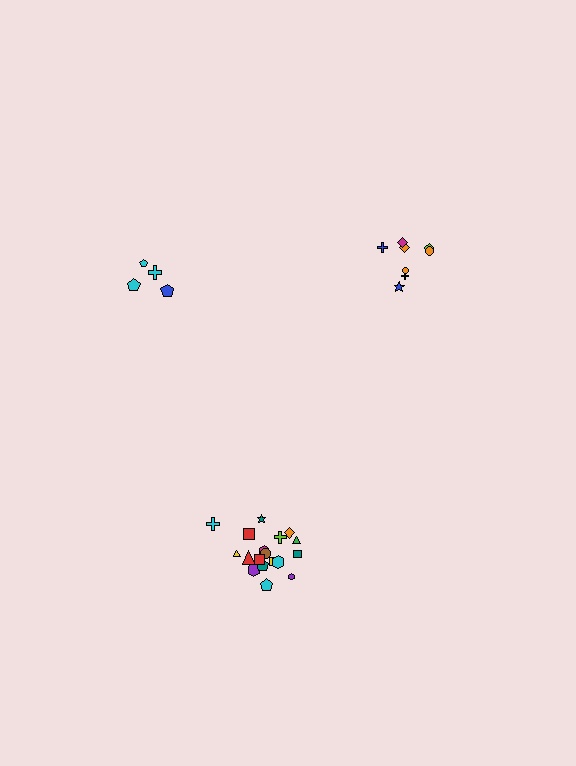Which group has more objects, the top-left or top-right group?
The top-right group.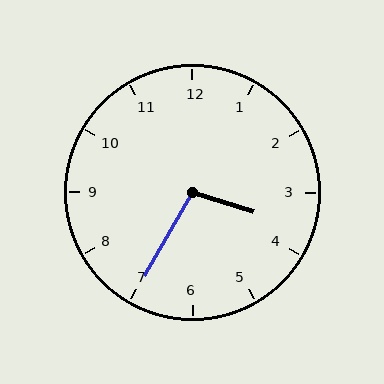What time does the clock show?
3:35.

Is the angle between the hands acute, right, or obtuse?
It is obtuse.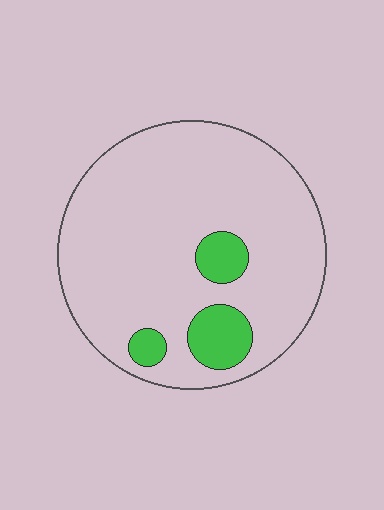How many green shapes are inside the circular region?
3.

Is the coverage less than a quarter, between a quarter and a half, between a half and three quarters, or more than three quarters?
Less than a quarter.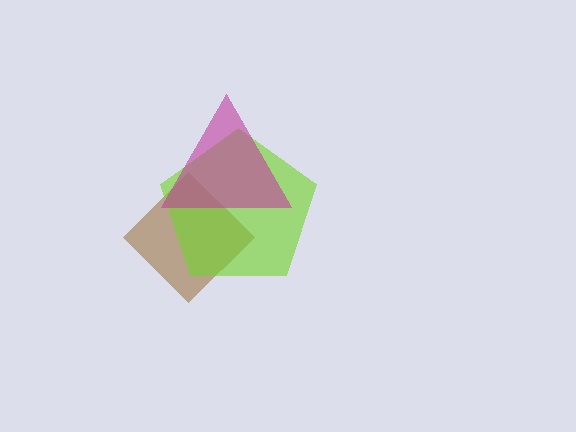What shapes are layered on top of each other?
The layered shapes are: a brown diamond, a lime pentagon, a magenta triangle.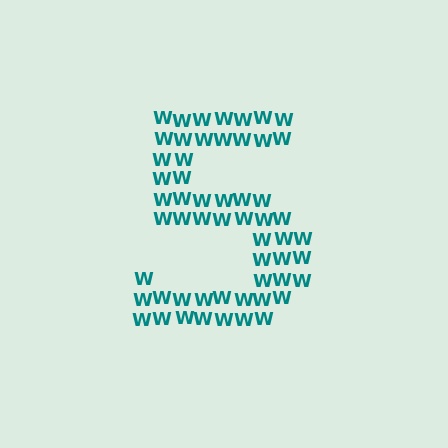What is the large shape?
The large shape is the digit 5.